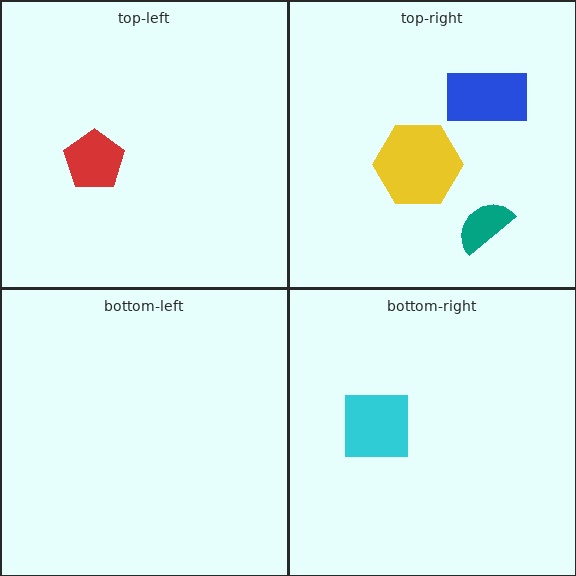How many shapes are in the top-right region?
3.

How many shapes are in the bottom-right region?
1.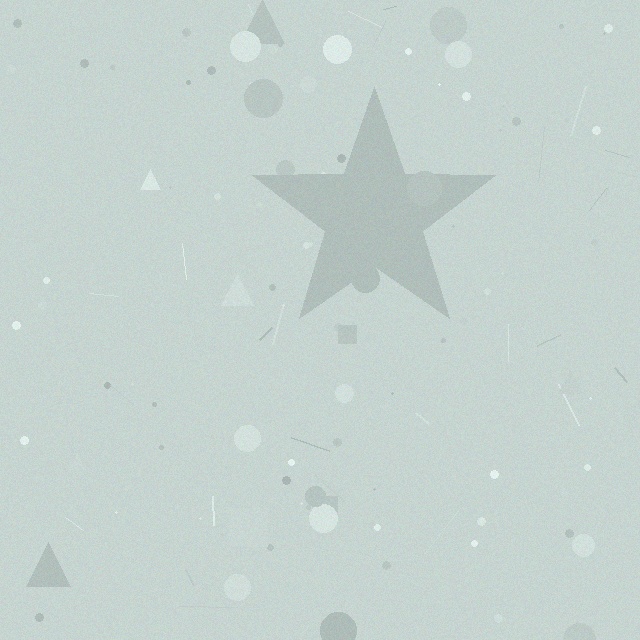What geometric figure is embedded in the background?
A star is embedded in the background.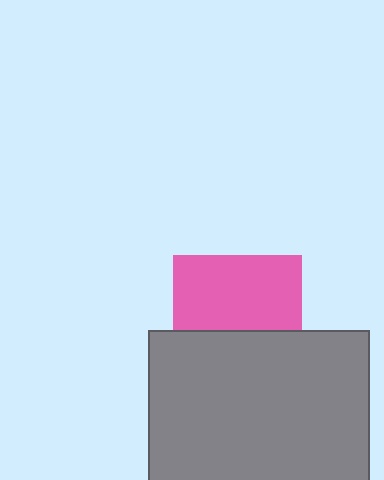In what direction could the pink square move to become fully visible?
The pink square could move up. That would shift it out from behind the gray rectangle entirely.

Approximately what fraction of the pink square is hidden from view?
Roughly 42% of the pink square is hidden behind the gray rectangle.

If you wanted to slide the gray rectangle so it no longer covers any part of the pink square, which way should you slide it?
Slide it down — that is the most direct way to separate the two shapes.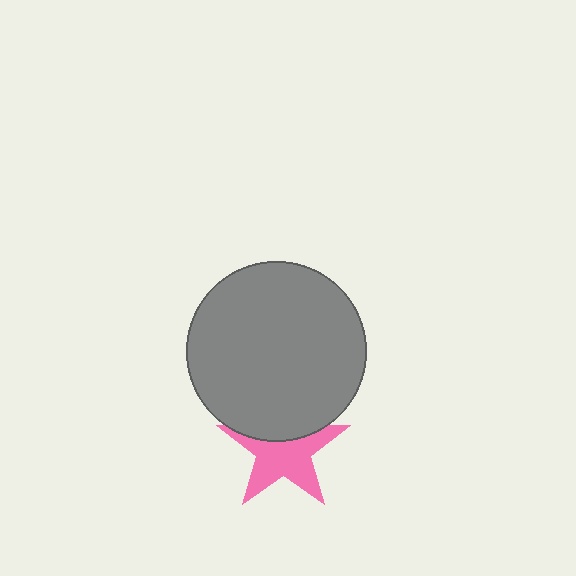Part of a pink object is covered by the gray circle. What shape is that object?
It is a star.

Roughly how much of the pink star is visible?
Most of it is visible (roughly 66%).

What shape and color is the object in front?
The object in front is a gray circle.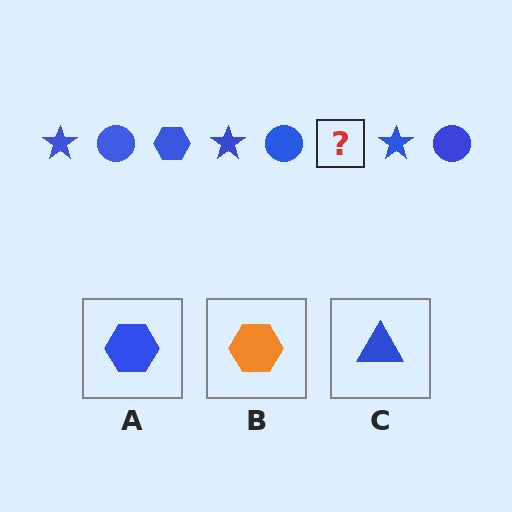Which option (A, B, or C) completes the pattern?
A.